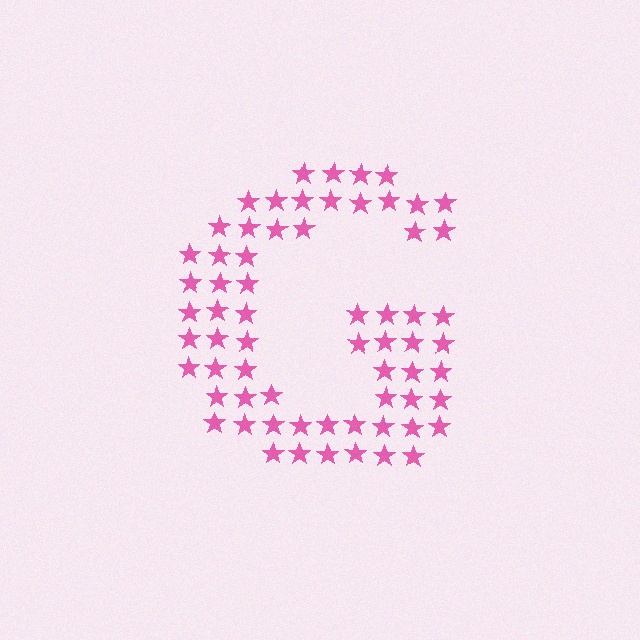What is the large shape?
The large shape is the letter G.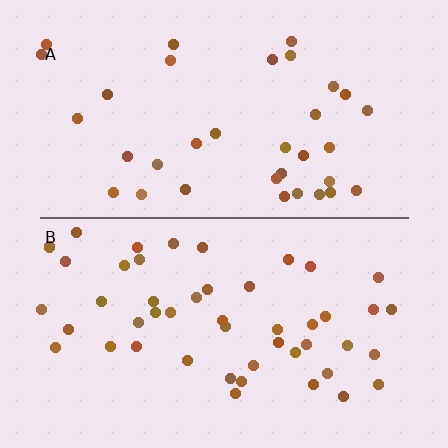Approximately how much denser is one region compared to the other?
Approximately 1.4× — region B over region A.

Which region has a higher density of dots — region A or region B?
B (the bottom).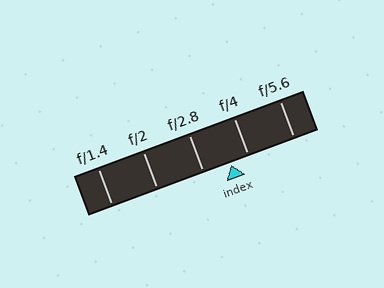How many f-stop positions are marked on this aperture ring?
There are 5 f-stop positions marked.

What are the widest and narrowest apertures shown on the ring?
The widest aperture shown is f/1.4 and the narrowest is f/5.6.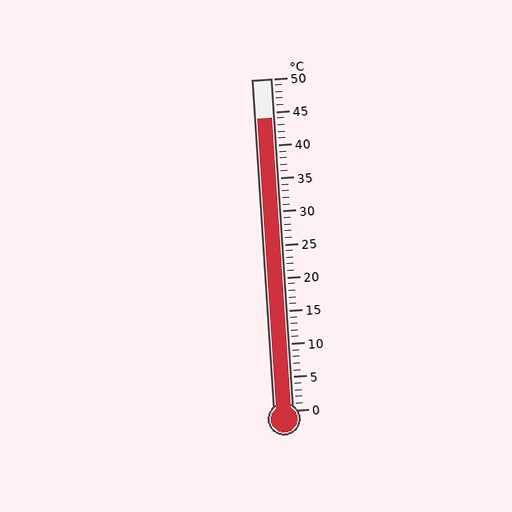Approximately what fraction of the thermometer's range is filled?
The thermometer is filled to approximately 90% of its range.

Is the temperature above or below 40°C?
The temperature is above 40°C.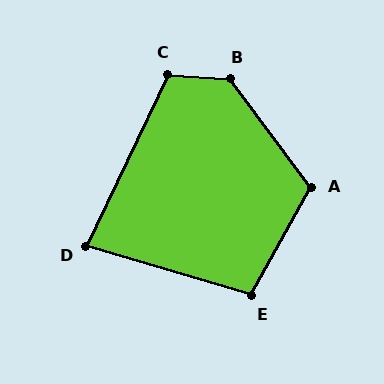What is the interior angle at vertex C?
Approximately 112 degrees (obtuse).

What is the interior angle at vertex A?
Approximately 114 degrees (obtuse).